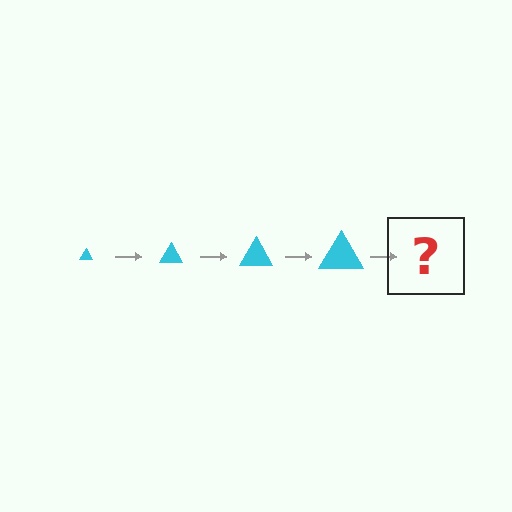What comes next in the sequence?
The next element should be a cyan triangle, larger than the previous one.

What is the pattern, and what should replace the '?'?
The pattern is that the triangle gets progressively larger each step. The '?' should be a cyan triangle, larger than the previous one.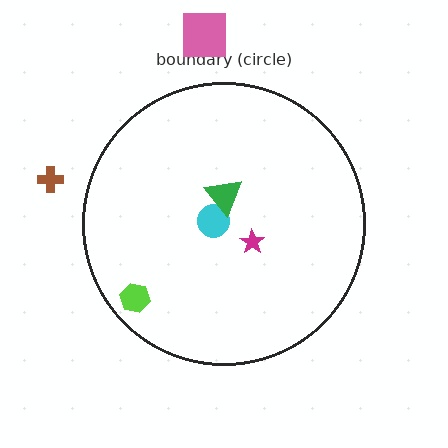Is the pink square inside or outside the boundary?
Outside.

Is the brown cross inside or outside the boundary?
Outside.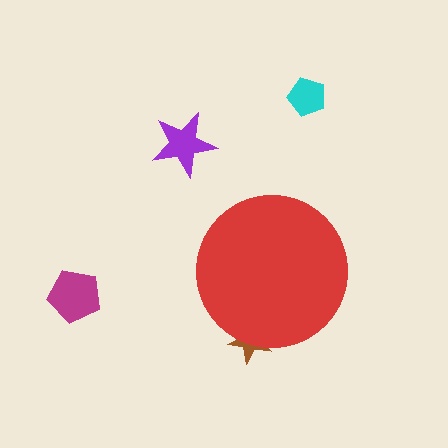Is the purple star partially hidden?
No, the purple star is fully visible.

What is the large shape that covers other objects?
A red circle.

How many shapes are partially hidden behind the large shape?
1 shape is partially hidden.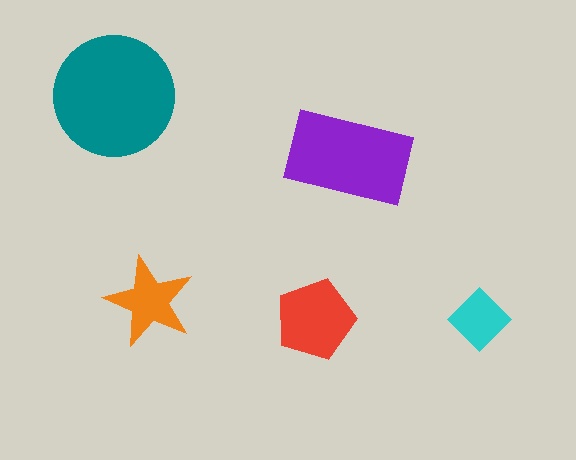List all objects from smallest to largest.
The cyan diamond, the orange star, the red pentagon, the purple rectangle, the teal circle.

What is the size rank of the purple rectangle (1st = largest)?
2nd.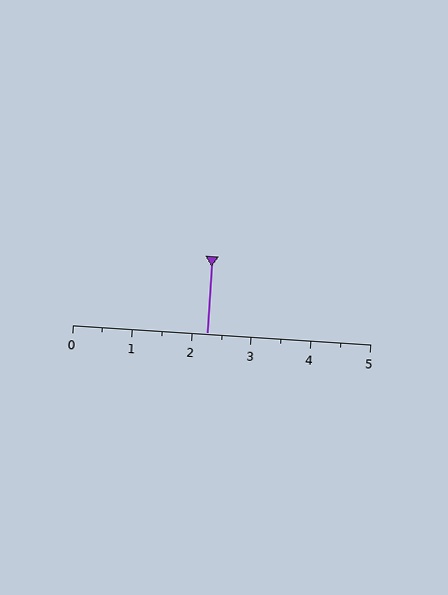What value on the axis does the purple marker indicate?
The marker indicates approximately 2.2.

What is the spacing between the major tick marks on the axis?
The major ticks are spaced 1 apart.